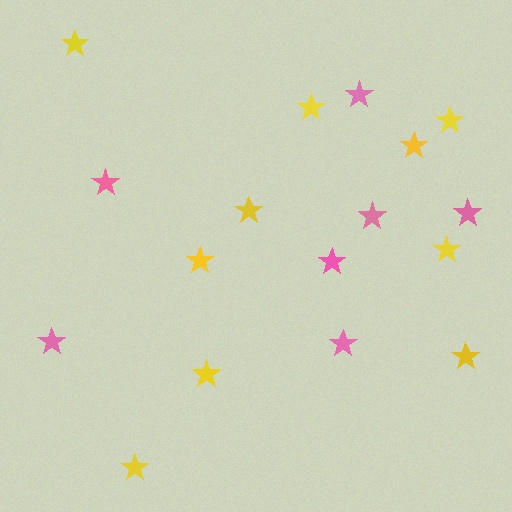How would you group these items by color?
There are 2 groups: one group of yellow stars (10) and one group of pink stars (7).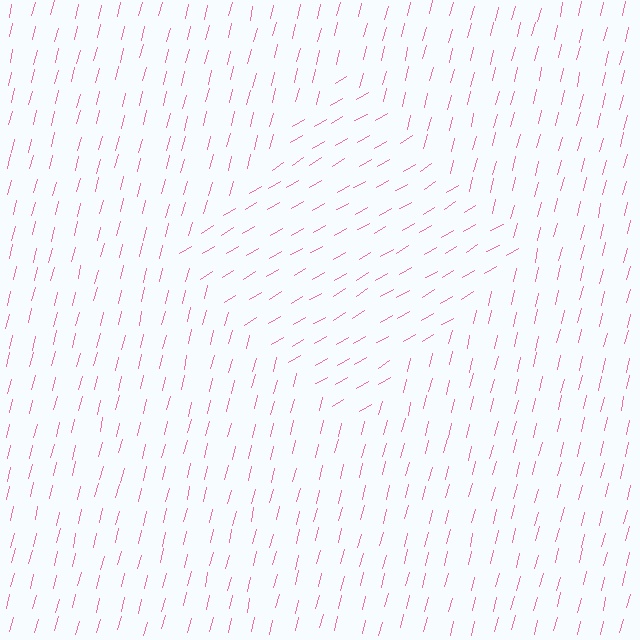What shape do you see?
I see a diamond.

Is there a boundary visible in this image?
Yes, there is a texture boundary formed by a change in line orientation.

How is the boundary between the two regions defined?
The boundary is defined purely by a change in line orientation (approximately 45 degrees difference). All lines are the same color and thickness.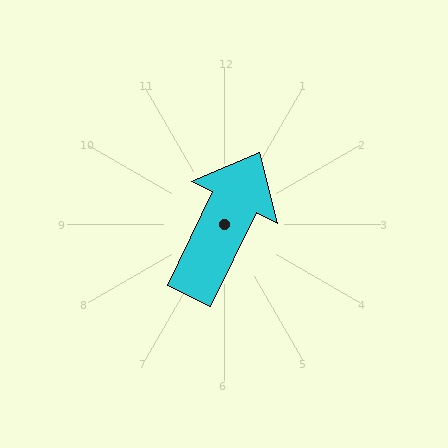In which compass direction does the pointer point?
Northeast.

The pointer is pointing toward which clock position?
Roughly 1 o'clock.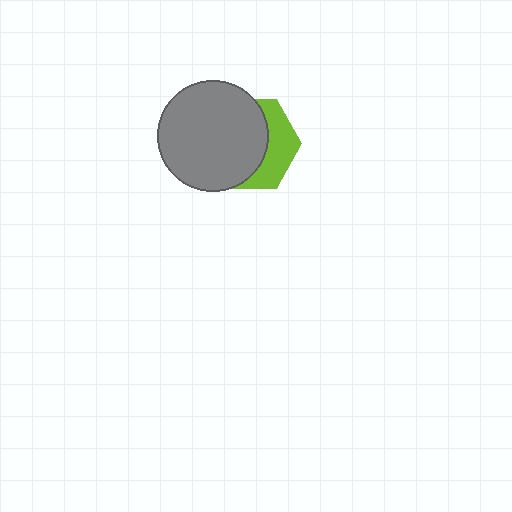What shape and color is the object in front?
The object in front is a gray circle.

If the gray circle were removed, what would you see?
You would see the complete lime hexagon.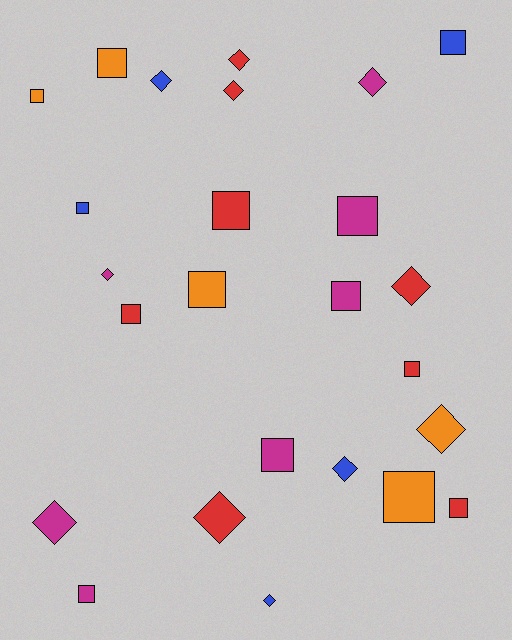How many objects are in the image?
There are 25 objects.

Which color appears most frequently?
Red, with 8 objects.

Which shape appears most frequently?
Square, with 14 objects.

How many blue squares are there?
There are 2 blue squares.